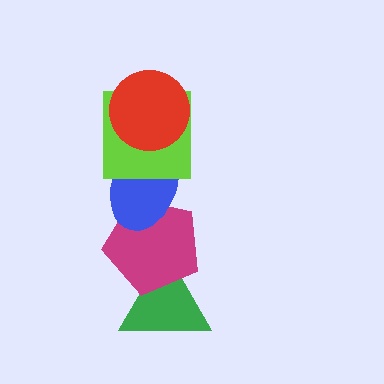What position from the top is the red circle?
The red circle is 1st from the top.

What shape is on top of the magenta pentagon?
The blue ellipse is on top of the magenta pentagon.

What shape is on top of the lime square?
The red circle is on top of the lime square.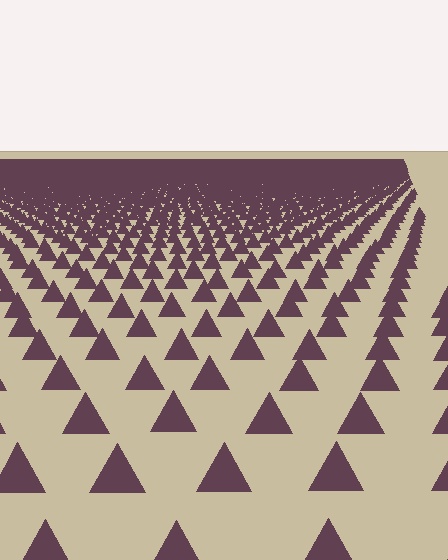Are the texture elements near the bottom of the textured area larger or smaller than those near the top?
Larger. Near the bottom, elements are closer to the viewer and appear at a bigger on-screen size.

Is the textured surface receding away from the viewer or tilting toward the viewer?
The surface is receding away from the viewer. Texture elements get smaller and denser toward the top.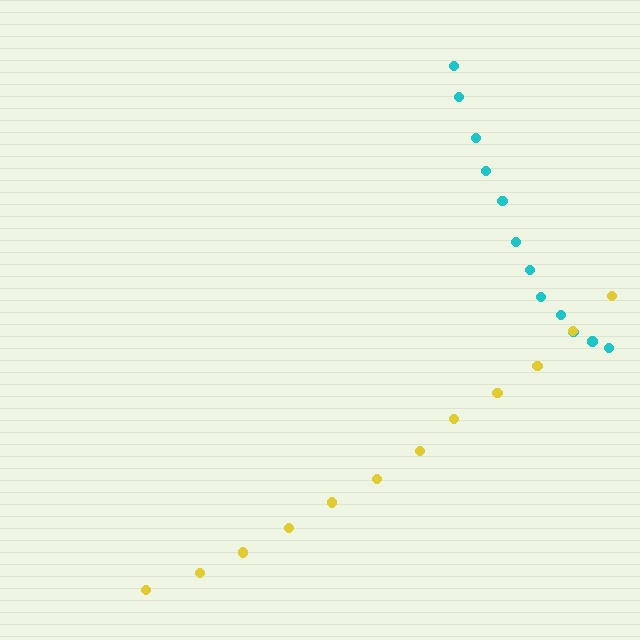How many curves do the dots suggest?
There are 2 distinct paths.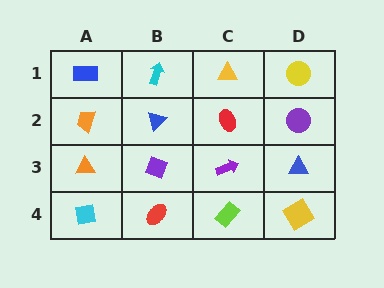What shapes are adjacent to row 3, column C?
A red ellipse (row 2, column C), a lime rectangle (row 4, column C), a purple diamond (row 3, column B), a blue triangle (row 3, column D).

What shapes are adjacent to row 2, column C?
A yellow triangle (row 1, column C), a purple arrow (row 3, column C), a blue triangle (row 2, column B), a purple circle (row 2, column D).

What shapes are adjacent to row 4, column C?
A purple arrow (row 3, column C), a red ellipse (row 4, column B), a yellow diamond (row 4, column D).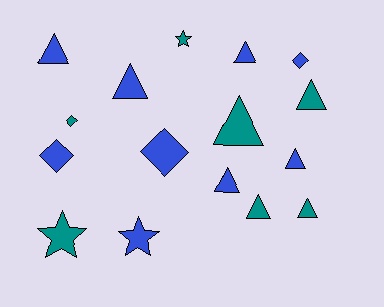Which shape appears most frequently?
Triangle, with 9 objects.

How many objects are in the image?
There are 16 objects.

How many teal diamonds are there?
There is 1 teal diamond.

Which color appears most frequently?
Blue, with 9 objects.